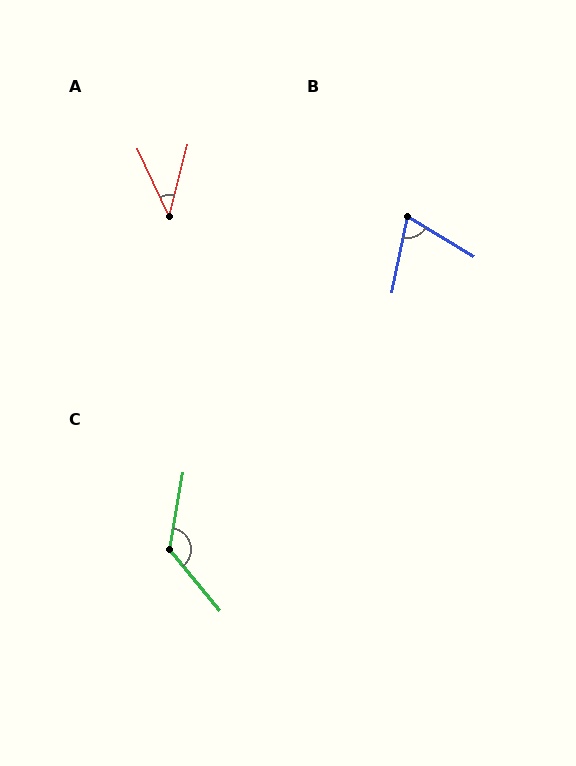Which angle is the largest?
C, at approximately 130 degrees.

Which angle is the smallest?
A, at approximately 39 degrees.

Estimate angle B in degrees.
Approximately 71 degrees.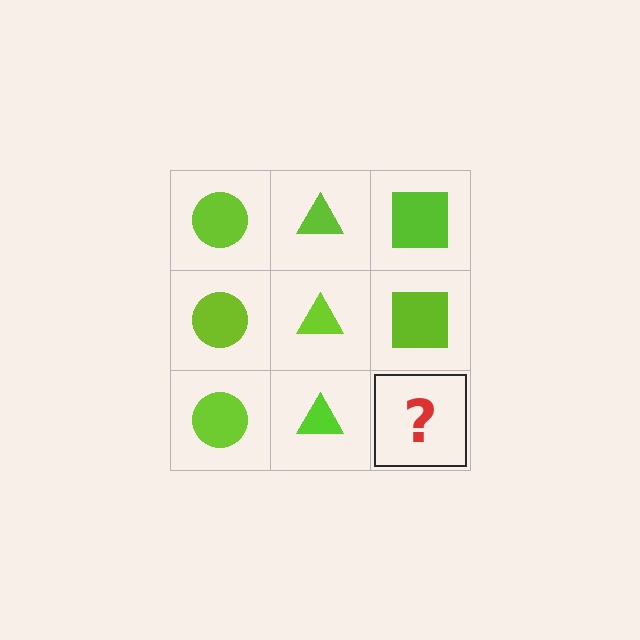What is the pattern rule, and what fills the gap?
The rule is that each column has a consistent shape. The gap should be filled with a lime square.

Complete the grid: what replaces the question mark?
The question mark should be replaced with a lime square.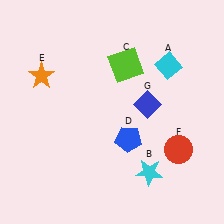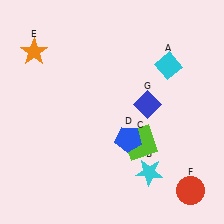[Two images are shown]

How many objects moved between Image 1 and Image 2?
3 objects moved between the two images.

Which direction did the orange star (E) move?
The orange star (E) moved up.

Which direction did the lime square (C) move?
The lime square (C) moved down.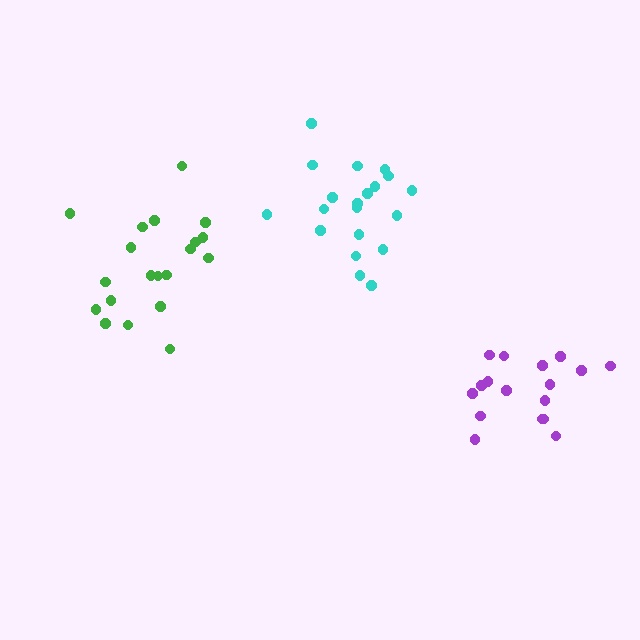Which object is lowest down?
The purple cluster is bottommost.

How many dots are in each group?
Group 1: 17 dots, Group 2: 20 dots, Group 3: 20 dots (57 total).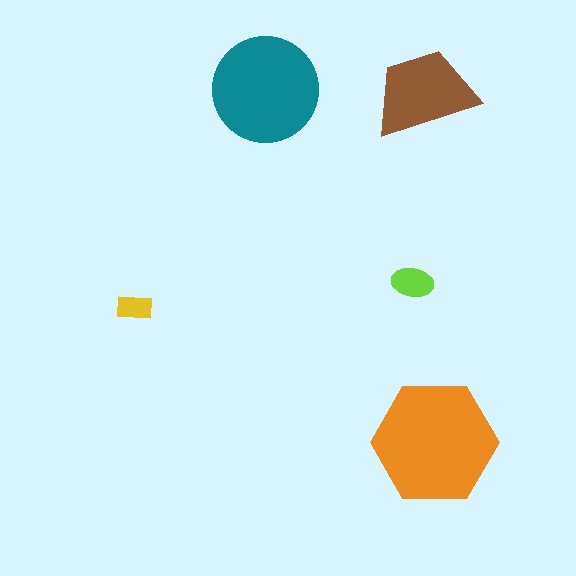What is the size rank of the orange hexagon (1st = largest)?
1st.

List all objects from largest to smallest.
The orange hexagon, the teal circle, the brown trapezoid, the lime ellipse, the yellow rectangle.